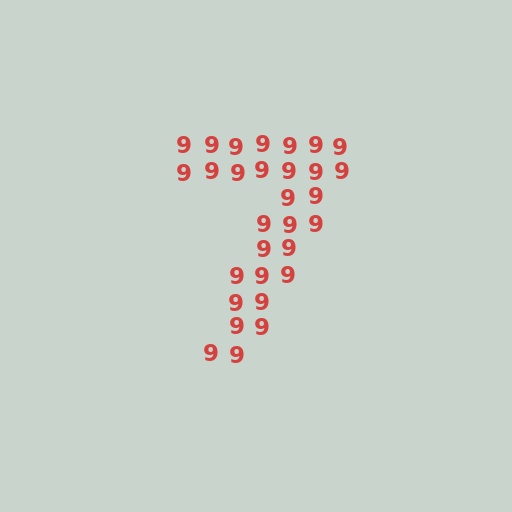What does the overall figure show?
The overall figure shows the digit 7.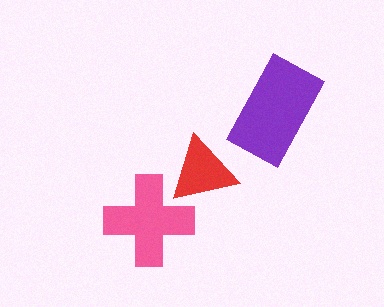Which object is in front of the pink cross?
The red triangle is in front of the pink cross.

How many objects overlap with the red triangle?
1 object overlaps with the red triangle.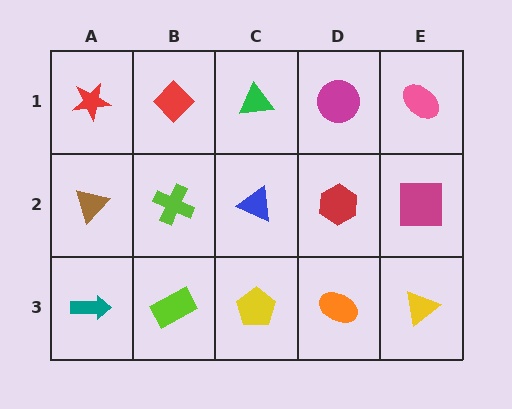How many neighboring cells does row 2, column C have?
4.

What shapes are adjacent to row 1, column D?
A red hexagon (row 2, column D), a green triangle (row 1, column C), a pink ellipse (row 1, column E).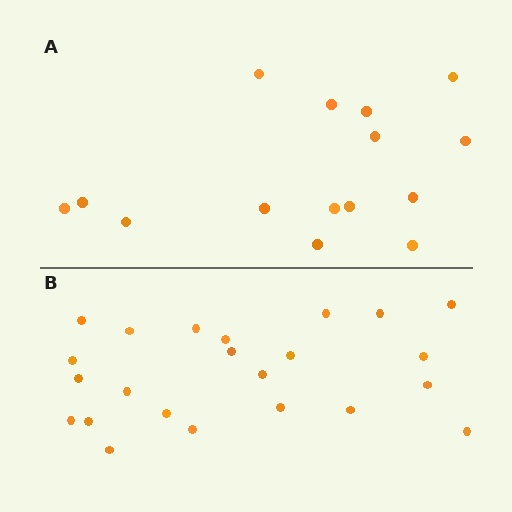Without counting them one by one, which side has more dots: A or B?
Region B (the bottom region) has more dots.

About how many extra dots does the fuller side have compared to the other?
Region B has roughly 8 or so more dots than region A.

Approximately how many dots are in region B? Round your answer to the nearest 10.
About 20 dots. (The exact count is 23, which rounds to 20.)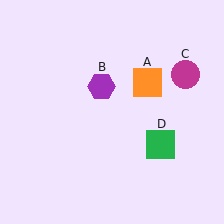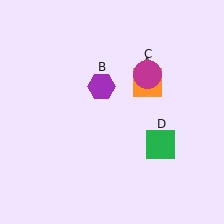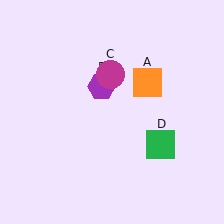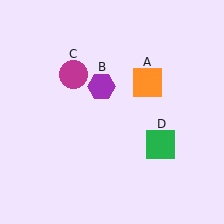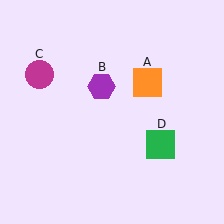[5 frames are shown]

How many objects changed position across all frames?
1 object changed position: magenta circle (object C).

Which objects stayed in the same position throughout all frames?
Orange square (object A) and purple hexagon (object B) and green square (object D) remained stationary.